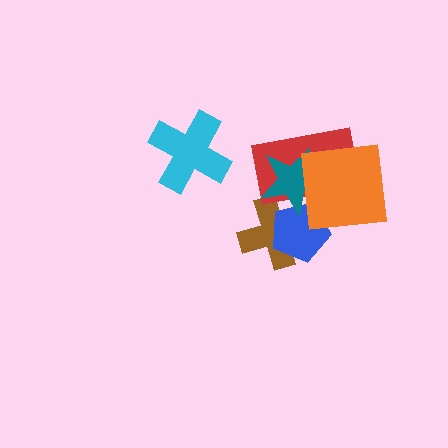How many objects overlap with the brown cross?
3 objects overlap with the brown cross.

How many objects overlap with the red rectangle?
4 objects overlap with the red rectangle.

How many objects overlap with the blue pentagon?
4 objects overlap with the blue pentagon.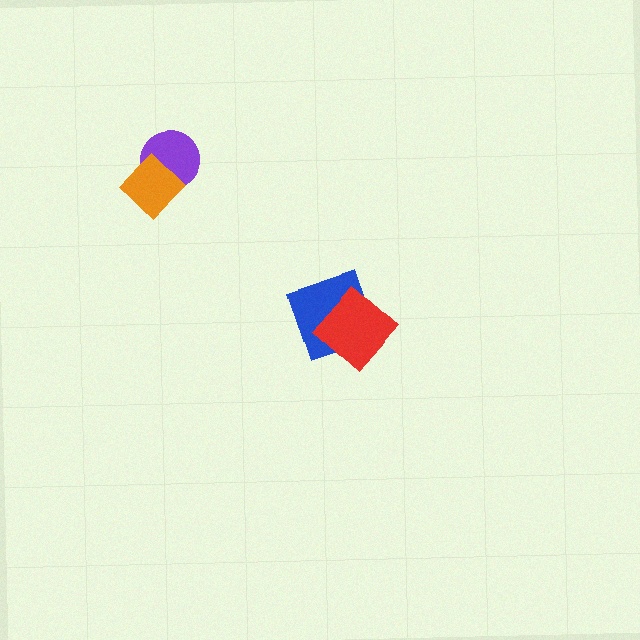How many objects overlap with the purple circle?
1 object overlaps with the purple circle.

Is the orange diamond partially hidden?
No, no other shape covers it.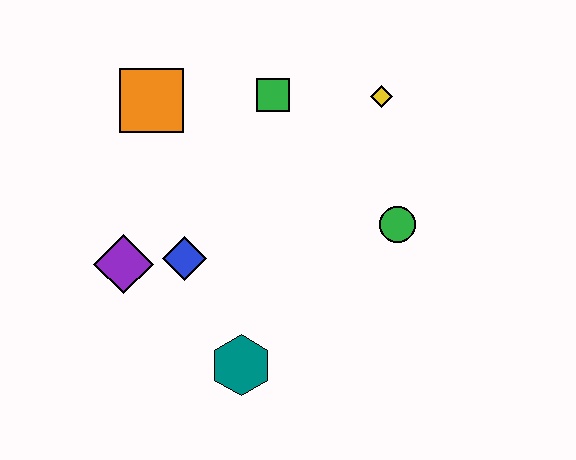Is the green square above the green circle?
Yes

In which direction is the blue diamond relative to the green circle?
The blue diamond is to the left of the green circle.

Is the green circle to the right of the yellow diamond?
Yes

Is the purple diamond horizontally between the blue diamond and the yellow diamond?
No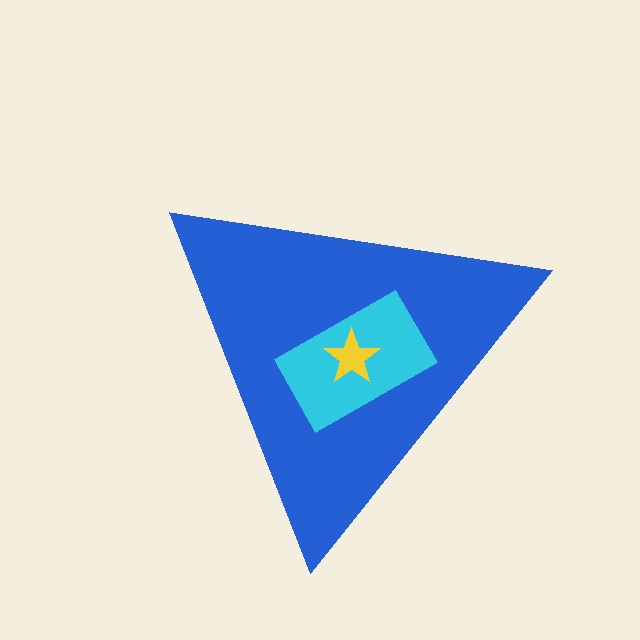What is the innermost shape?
The yellow star.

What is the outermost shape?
The blue triangle.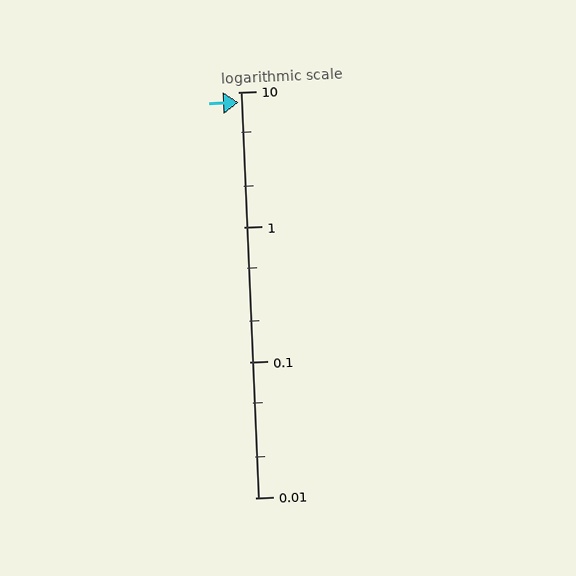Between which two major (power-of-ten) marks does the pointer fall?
The pointer is between 1 and 10.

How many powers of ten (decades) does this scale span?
The scale spans 3 decades, from 0.01 to 10.